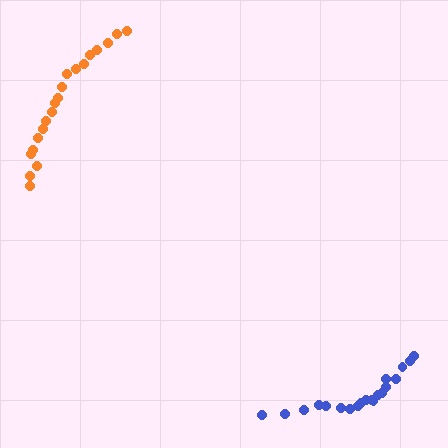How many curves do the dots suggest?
There are 2 distinct paths.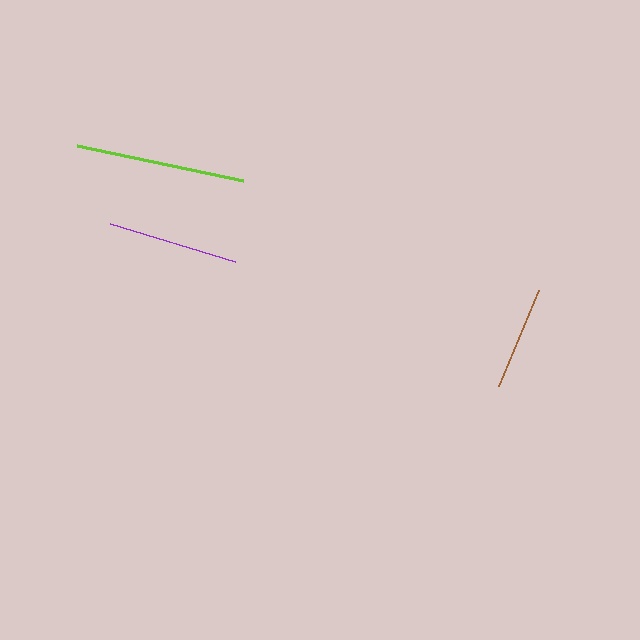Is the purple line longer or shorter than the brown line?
The purple line is longer than the brown line.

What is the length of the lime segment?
The lime segment is approximately 170 pixels long.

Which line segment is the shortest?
The brown line is the shortest at approximately 104 pixels.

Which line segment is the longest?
The lime line is the longest at approximately 170 pixels.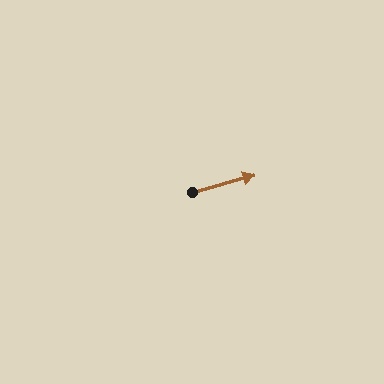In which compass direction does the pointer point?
East.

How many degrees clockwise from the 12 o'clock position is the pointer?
Approximately 75 degrees.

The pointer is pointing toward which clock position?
Roughly 2 o'clock.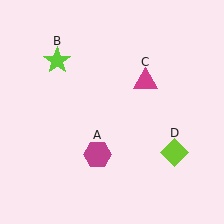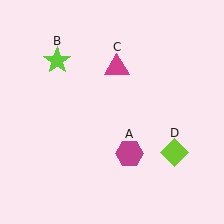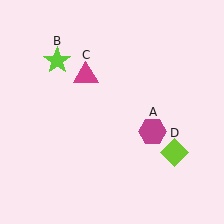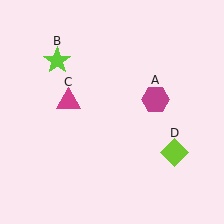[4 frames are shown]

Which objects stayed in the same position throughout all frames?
Lime star (object B) and lime diamond (object D) remained stationary.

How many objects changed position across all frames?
2 objects changed position: magenta hexagon (object A), magenta triangle (object C).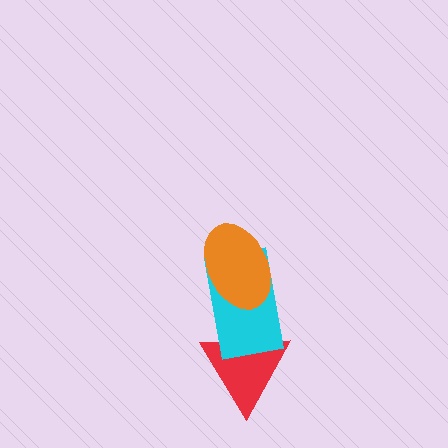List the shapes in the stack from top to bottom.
From top to bottom: the orange ellipse, the cyan rectangle, the red triangle.